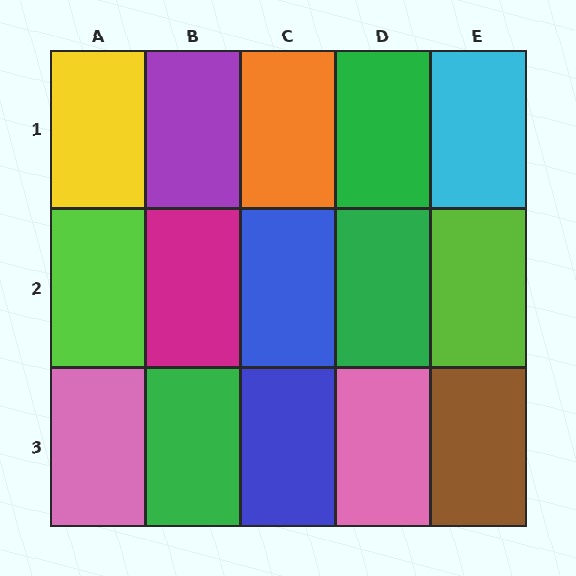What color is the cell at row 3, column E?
Brown.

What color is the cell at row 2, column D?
Green.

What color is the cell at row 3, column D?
Pink.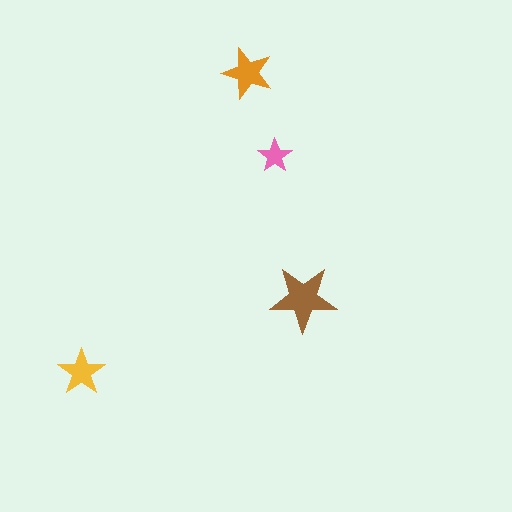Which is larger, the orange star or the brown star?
The brown one.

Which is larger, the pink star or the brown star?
The brown one.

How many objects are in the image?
There are 4 objects in the image.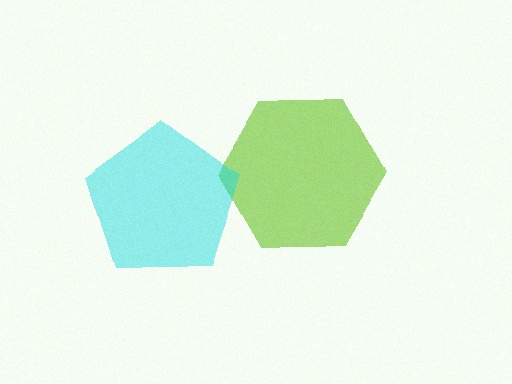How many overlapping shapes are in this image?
There are 2 overlapping shapes in the image.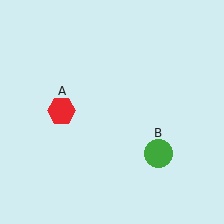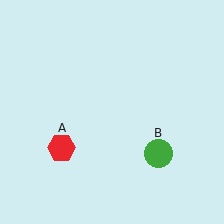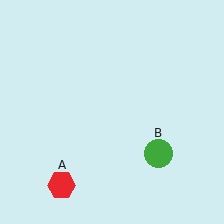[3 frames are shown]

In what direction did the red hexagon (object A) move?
The red hexagon (object A) moved down.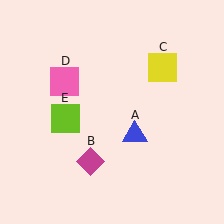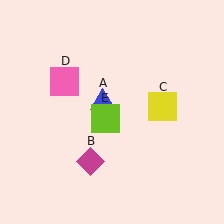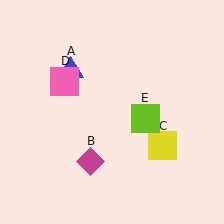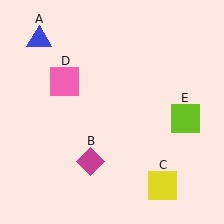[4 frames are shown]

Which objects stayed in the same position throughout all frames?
Magenta diamond (object B) and pink square (object D) remained stationary.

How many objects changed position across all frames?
3 objects changed position: blue triangle (object A), yellow square (object C), lime square (object E).